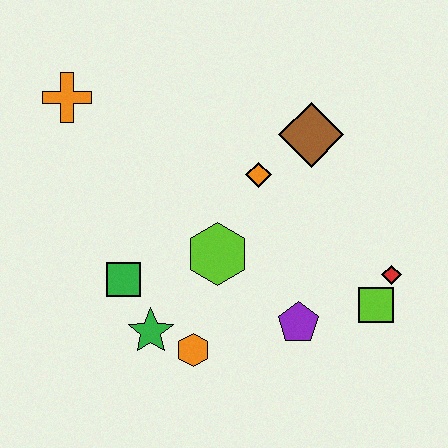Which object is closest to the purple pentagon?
The lime square is closest to the purple pentagon.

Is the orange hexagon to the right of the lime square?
No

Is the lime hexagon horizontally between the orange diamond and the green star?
Yes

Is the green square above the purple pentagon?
Yes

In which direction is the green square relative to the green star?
The green square is above the green star.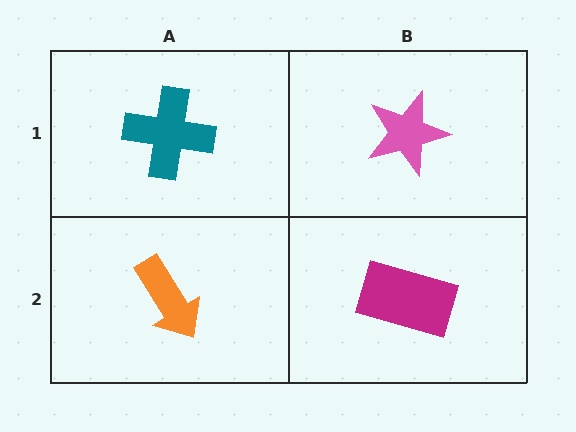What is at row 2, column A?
An orange arrow.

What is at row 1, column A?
A teal cross.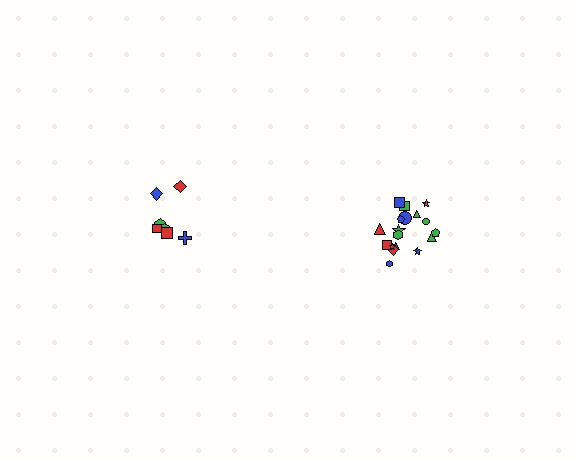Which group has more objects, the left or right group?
The right group.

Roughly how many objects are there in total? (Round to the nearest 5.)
Roughly 25 objects in total.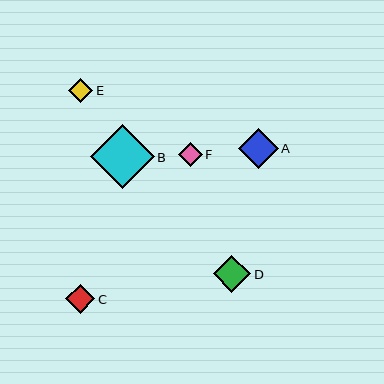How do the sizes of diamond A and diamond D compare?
Diamond A and diamond D are approximately the same size.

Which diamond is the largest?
Diamond B is the largest with a size of approximately 64 pixels.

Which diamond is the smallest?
Diamond E is the smallest with a size of approximately 24 pixels.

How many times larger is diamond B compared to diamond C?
Diamond B is approximately 2.2 times the size of diamond C.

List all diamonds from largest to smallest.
From largest to smallest: B, A, D, C, F, E.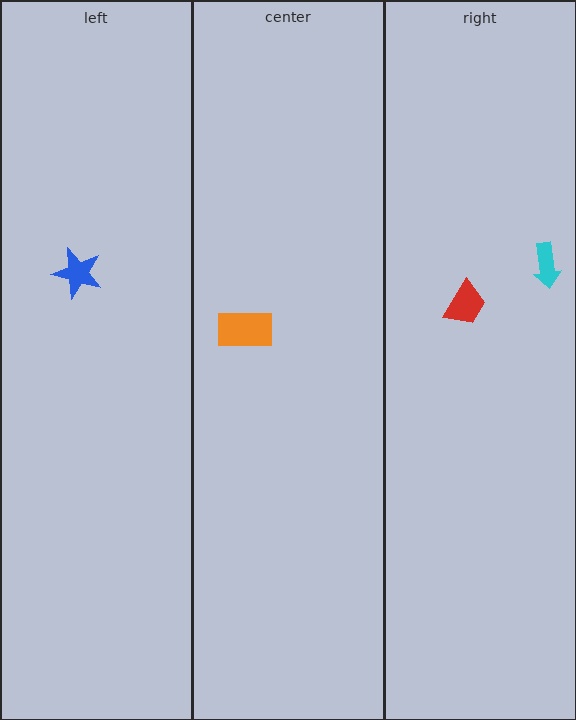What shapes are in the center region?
The orange rectangle.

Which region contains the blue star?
The left region.